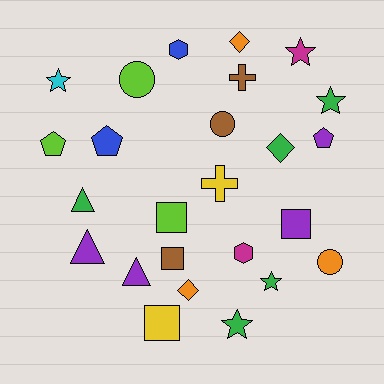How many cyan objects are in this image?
There is 1 cyan object.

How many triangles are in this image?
There are 3 triangles.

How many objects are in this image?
There are 25 objects.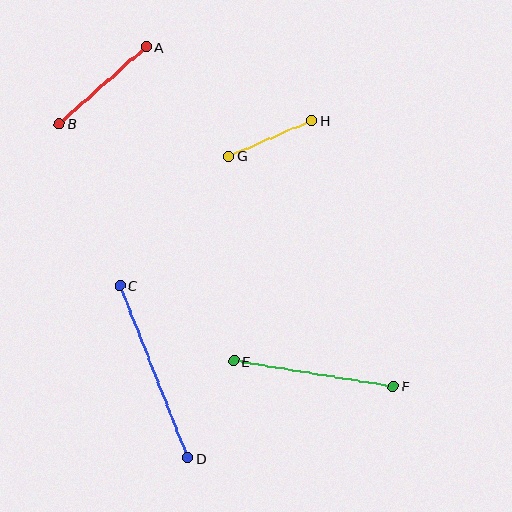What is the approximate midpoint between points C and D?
The midpoint is at approximately (154, 372) pixels.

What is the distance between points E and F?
The distance is approximately 162 pixels.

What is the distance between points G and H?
The distance is approximately 90 pixels.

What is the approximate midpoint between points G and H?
The midpoint is at approximately (270, 138) pixels.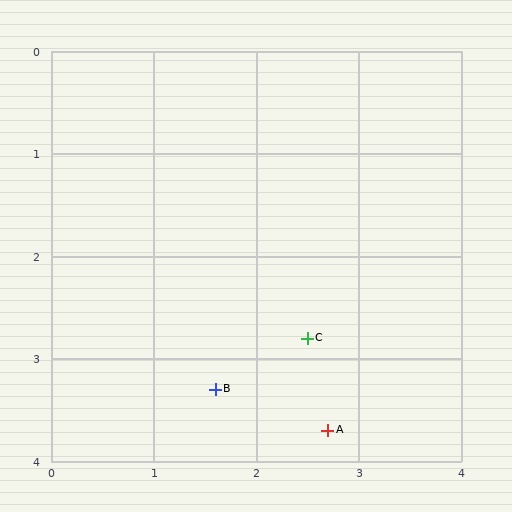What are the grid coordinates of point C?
Point C is at approximately (2.5, 2.8).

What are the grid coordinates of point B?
Point B is at approximately (1.6, 3.3).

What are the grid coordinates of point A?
Point A is at approximately (2.7, 3.7).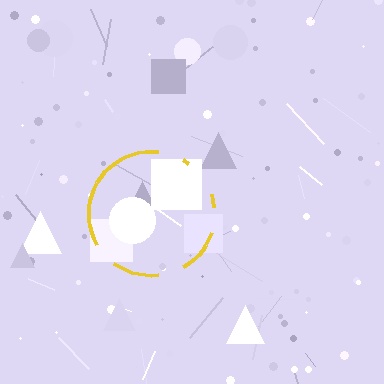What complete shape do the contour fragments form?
The contour fragments form a circle.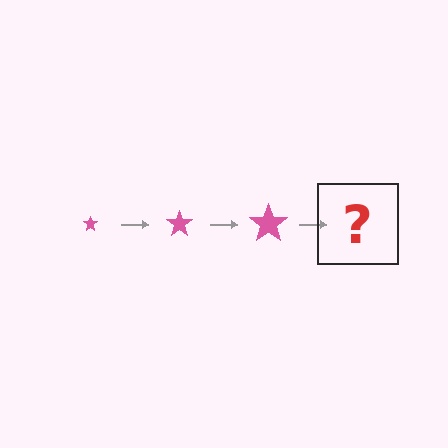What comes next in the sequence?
The next element should be a pink star, larger than the previous one.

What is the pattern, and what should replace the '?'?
The pattern is that the star gets progressively larger each step. The '?' should be a pink star, larger than the previous one.